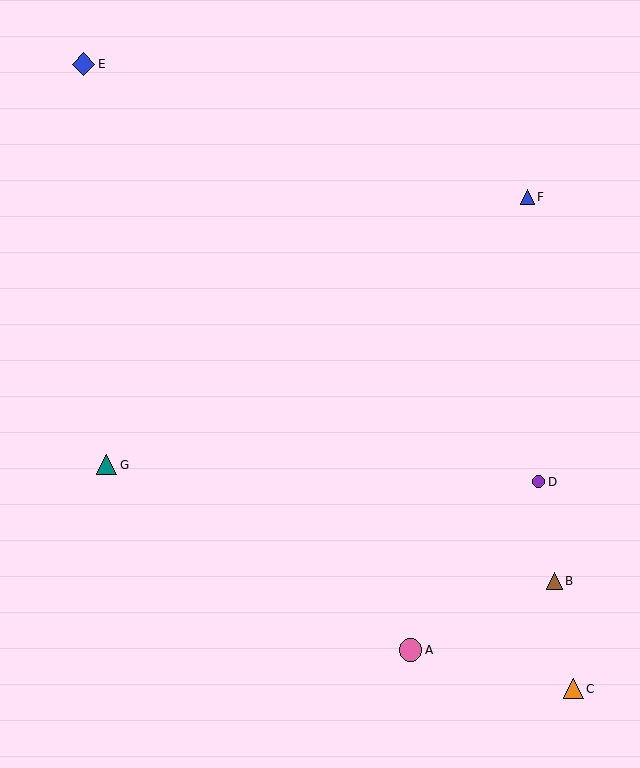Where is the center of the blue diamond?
The center of the blue diamond is at (83, 64).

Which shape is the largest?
The pink circle (labeled A) is the largest.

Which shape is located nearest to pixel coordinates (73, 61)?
The blue diamond (labeled E) at (83, 64) is nearest to that location.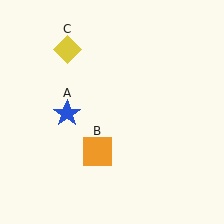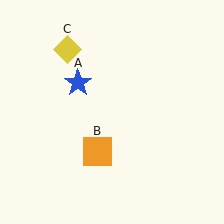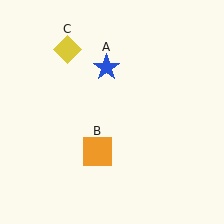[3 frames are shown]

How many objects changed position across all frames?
1 object changed position: blue star (object A).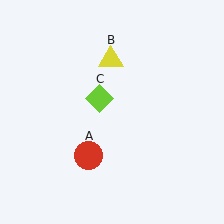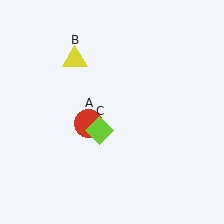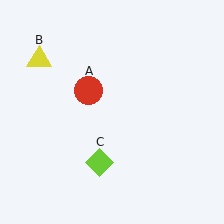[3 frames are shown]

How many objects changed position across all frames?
3 objects changed position: red circle (object A), yellow triangle (object B), lime diamond (object C).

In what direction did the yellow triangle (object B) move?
The yellow triangle (object B) moved left.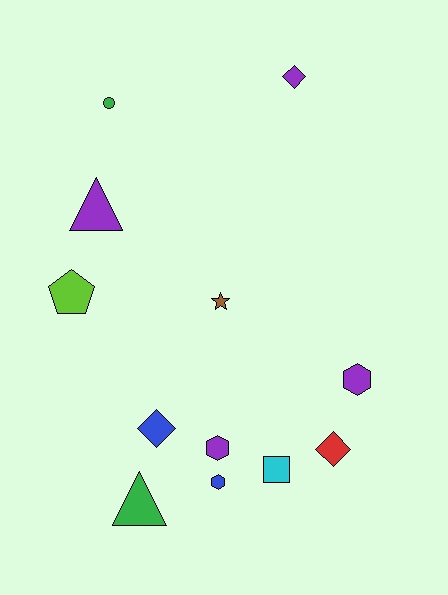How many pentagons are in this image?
There is 1 pentagon.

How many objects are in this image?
There are 12 objects.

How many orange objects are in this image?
There are no orange objects.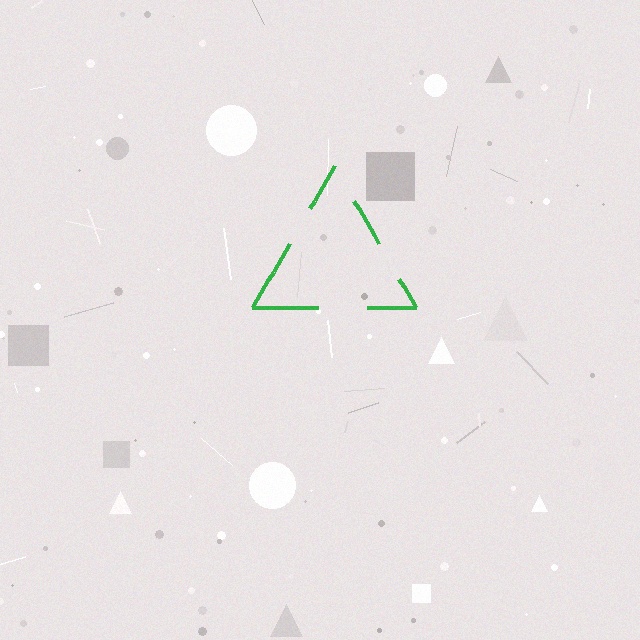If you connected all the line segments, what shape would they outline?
They would outline a triangle.